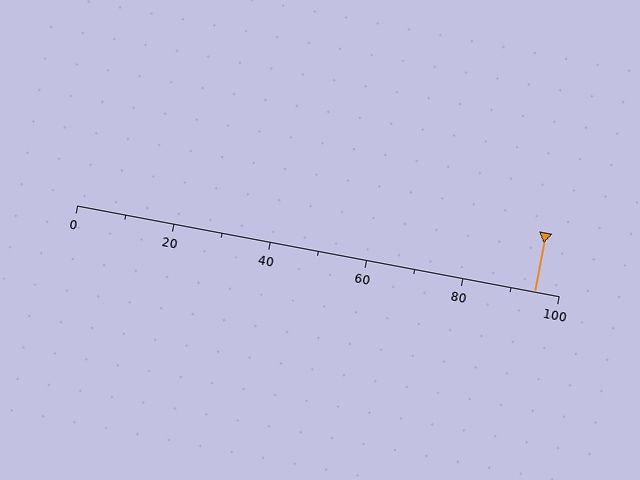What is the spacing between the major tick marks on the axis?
The major ticks are spaced 20 apart.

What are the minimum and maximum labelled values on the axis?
The axis runs from 0 to 100.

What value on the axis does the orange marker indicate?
The marker indicates approximately 95.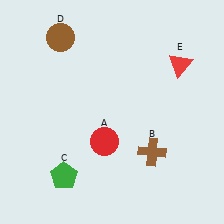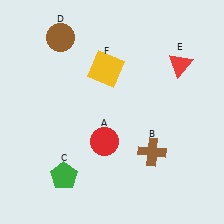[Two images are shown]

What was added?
A yellow square (F) was added in Image 2.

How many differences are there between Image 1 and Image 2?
There is 1 difference between the two images.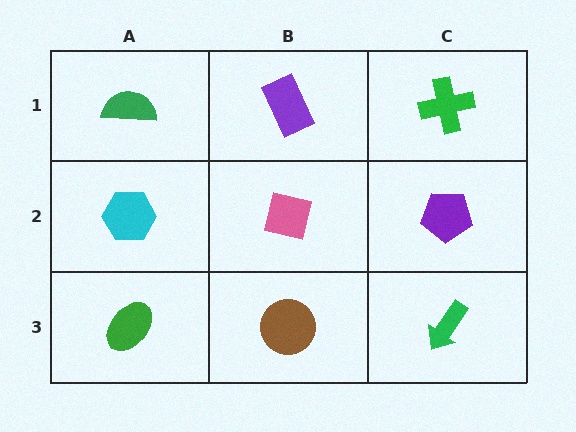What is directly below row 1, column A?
A cyan hexagon.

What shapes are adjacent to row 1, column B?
A pink square (row 2, column B), a green semicircle (row 1, column A), a green cross (row 1, column C).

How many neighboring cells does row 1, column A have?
2.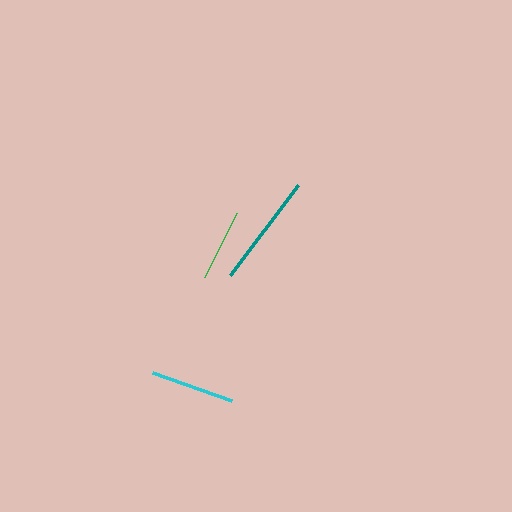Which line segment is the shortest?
The green line is the shortest at approximately 72 pixels.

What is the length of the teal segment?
The teal segment is approximately 112 pixels long.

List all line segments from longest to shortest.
From longest to shortest: teal, cyan, green.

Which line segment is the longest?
The teal line is the longest at approximately 112 pixels.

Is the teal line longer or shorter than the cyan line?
The teal line is longer than the cyan line.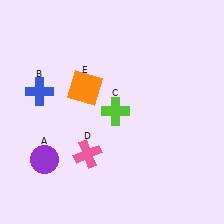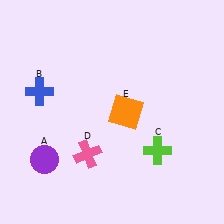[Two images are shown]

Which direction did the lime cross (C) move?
The lime cross (C) moved right.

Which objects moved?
The objects that moved are: the lime cross (C), the orange square (E).